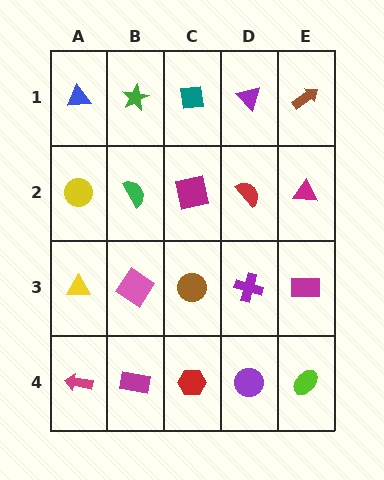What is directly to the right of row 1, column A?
A green star.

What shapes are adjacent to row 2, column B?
A green star (row 1, column B), a pink diamond (row 3, column B), a yellow circle (row 2, column A), a magenta square (row 2, column C).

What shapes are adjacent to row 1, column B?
A green semicircle (row 2, column B), a blue triangle (row 1, column A), a teal square (row 1, column C).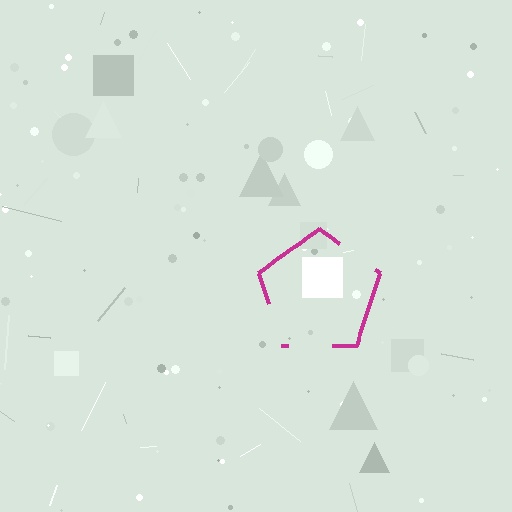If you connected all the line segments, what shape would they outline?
They would outline a pentagon.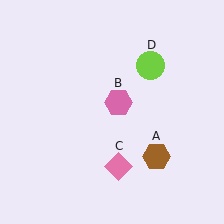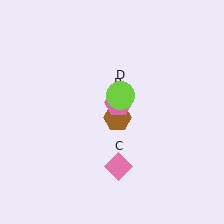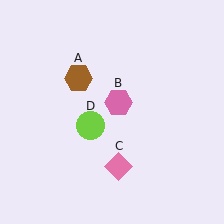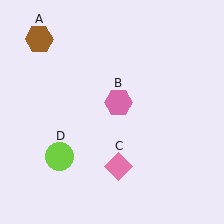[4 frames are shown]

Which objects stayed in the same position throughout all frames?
Pink hexagon (object B) and pink diamond (object C) remained stationary.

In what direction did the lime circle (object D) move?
The lime circle (object D) moved down and to the left.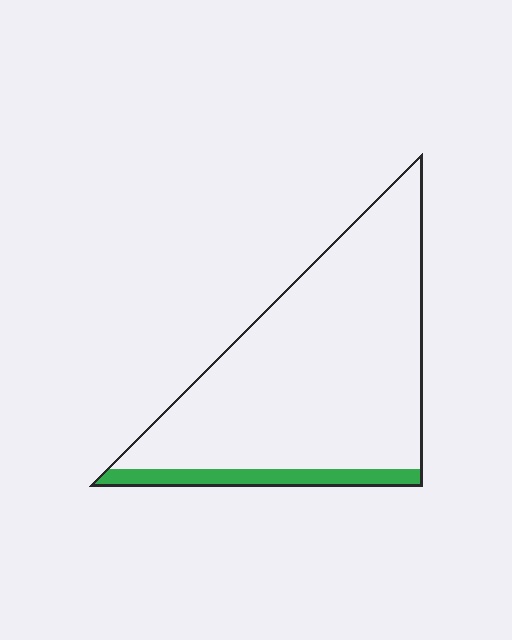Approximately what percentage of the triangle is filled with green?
Approximately 10%.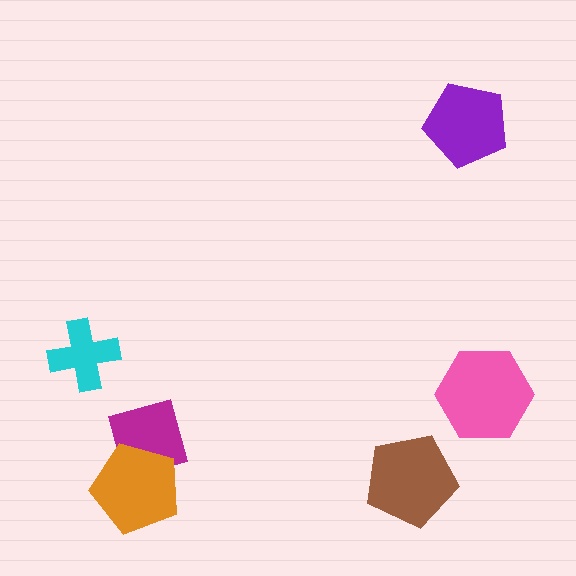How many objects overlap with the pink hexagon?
0 objects overlap with the pink hexagon.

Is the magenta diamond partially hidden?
Yes, it is partially covered by another shape.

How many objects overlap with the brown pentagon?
0 objects overlap with the brown pentagon.